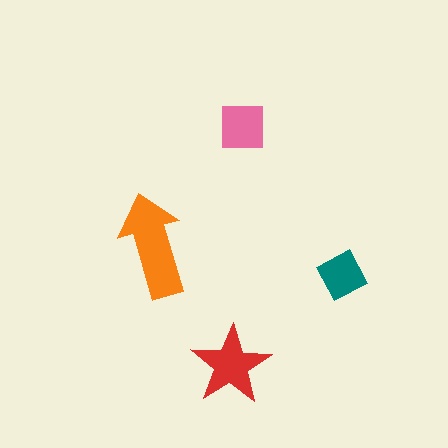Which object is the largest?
The orange arrow.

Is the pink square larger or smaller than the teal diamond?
Larger.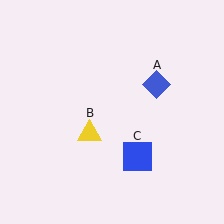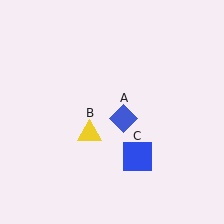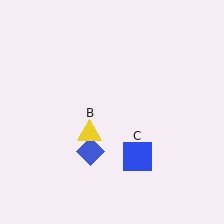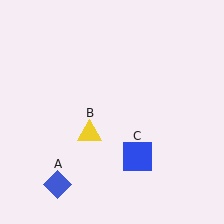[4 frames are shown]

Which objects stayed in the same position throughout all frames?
Yellow triangle (object B) and blue square (object C) remained stationary.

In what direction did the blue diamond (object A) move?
The blue diamond (object A) moved down and to the left.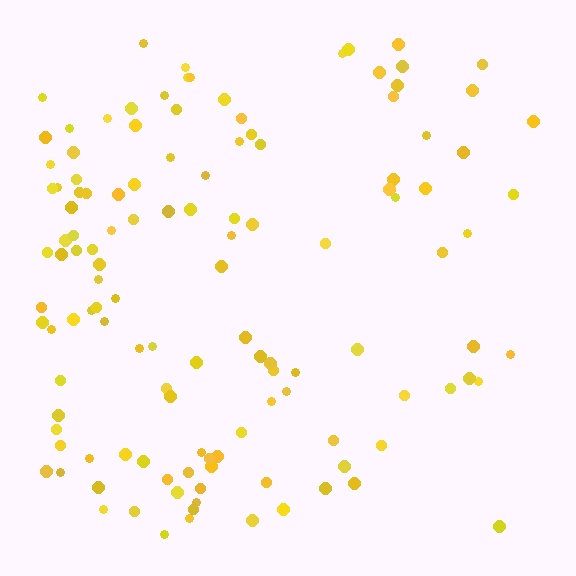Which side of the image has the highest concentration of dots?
The left.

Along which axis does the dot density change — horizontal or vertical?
Horizontal.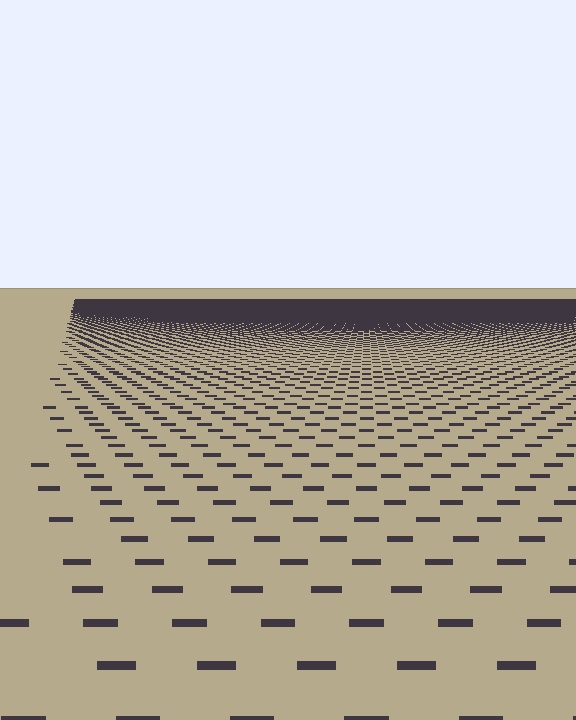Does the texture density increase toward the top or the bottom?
Density increases toward the top.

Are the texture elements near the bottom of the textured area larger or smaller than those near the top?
Larger. Near the bottom, elements are closer to the viewer and appear at a bigger on-screen size.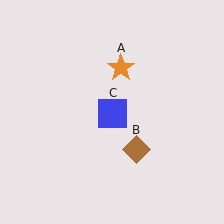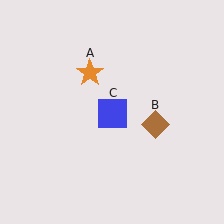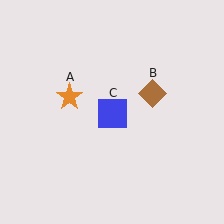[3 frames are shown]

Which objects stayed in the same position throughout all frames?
Blue square (object C) remained stationary.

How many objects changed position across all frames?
2 objects changed position: orange star (object A), brown diamond (object B).